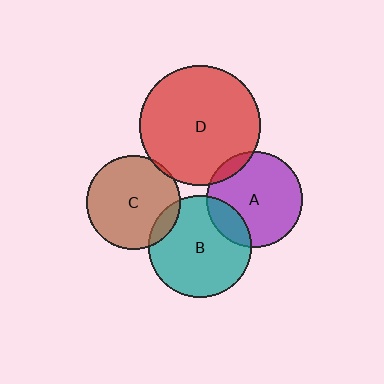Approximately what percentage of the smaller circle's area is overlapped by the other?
Approximately 15%.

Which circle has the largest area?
Circle D (red).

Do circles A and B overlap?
Yes.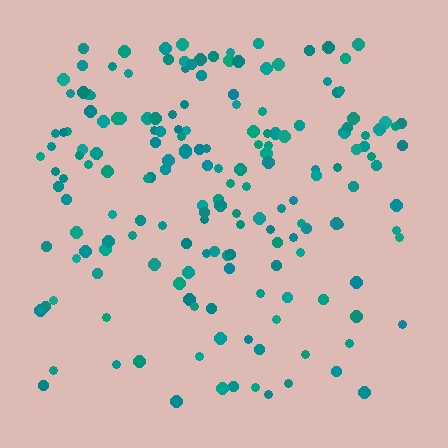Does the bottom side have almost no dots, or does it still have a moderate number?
Still a moderate number, just noticeably fewer than the top.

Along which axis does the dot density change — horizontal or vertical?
Vertical.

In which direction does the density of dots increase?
From bottom to top, with the top side densest.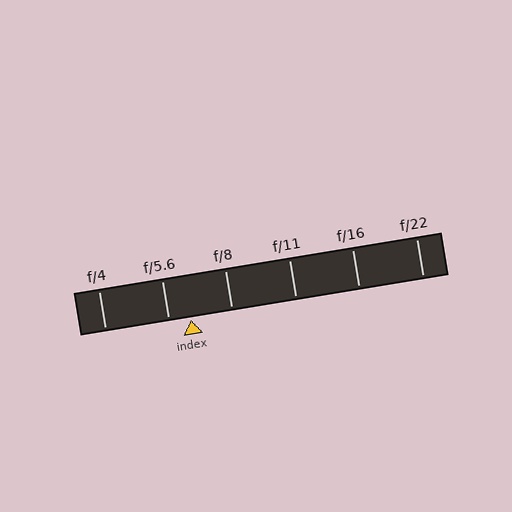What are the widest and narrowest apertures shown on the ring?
The widest aperture shown is f/4 and the narrowest is f/22.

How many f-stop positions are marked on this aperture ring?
There are 6 f-stop positions marked.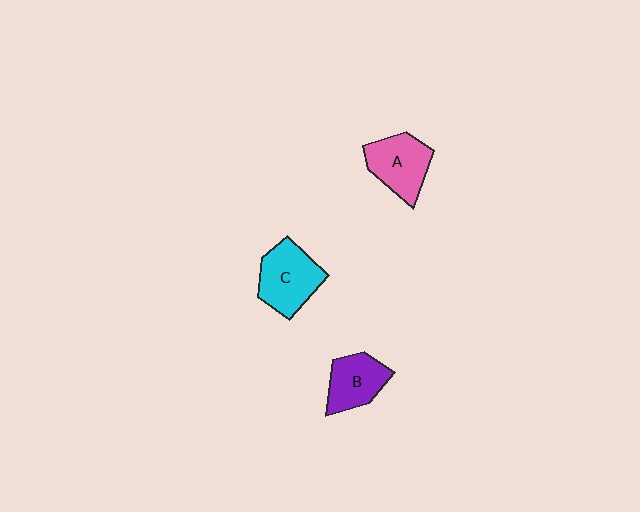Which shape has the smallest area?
Shape B (purple).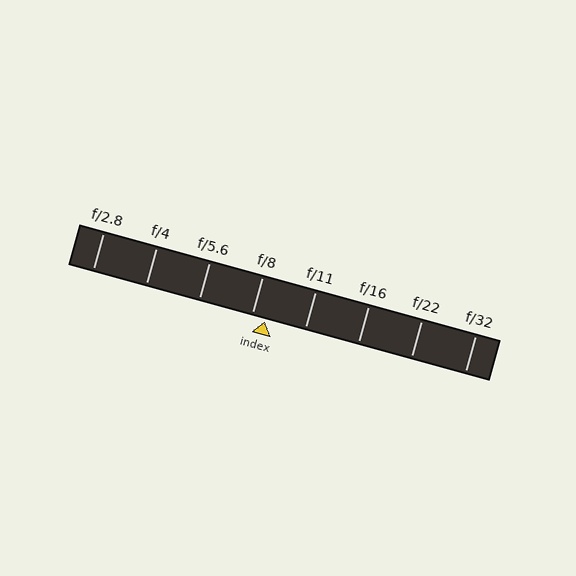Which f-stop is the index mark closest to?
The index mark is closest to f/8.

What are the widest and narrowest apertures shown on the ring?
The widest aperture shown is f/2.8 and the narrowest is f/32.